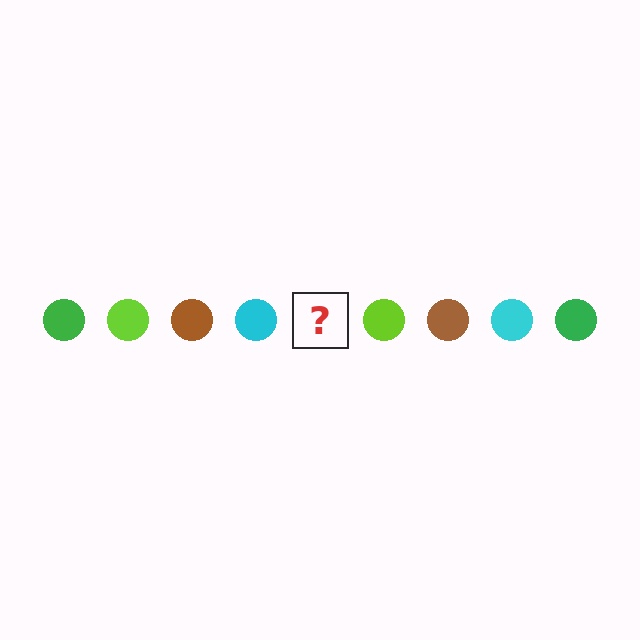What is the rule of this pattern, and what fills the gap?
The rule is that the pattern cycles through green, lime, brown, cyan circles. The gap should be filled with a green circle.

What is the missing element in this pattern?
The missing element is a green circle.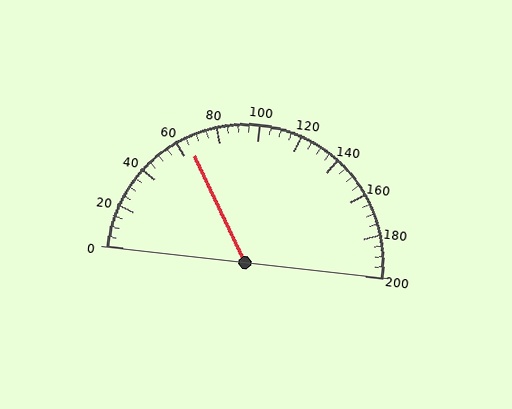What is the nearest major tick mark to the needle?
The nearest major tick mark is 60.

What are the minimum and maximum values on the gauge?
The gauge ranges from 0 to 200.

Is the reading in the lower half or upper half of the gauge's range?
The reading is in the lower half of the range (0 to 200).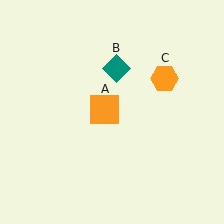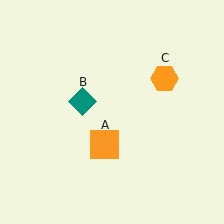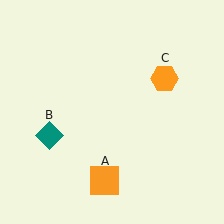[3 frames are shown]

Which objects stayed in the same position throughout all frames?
Orange hexagon (object C) remained stationary.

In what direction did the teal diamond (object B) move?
The teal diamond (object B) moved down and to the left.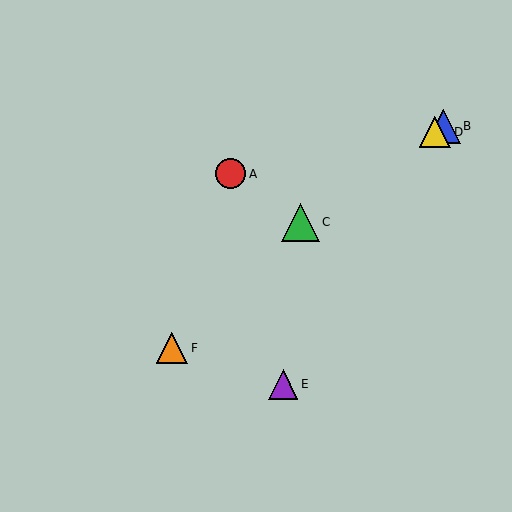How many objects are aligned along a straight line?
3 objects (B, C, D) are aligned along a straight line.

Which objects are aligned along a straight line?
Objects B, C, D are aligned along a straight line.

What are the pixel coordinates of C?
Object C is at (300, 222).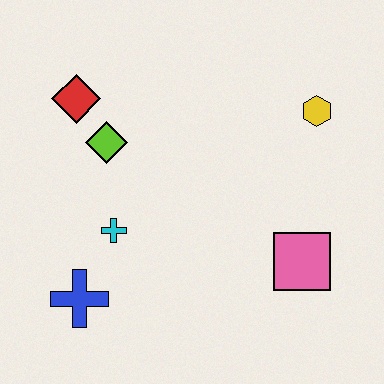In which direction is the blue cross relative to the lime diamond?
The blue cross is below the lime diamond.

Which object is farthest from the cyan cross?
The yellow hexagon is farthest from the cyan cross.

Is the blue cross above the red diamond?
No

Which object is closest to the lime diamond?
The red diamond is closest to the lime diamond.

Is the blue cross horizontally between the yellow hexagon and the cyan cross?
No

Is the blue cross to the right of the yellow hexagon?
No